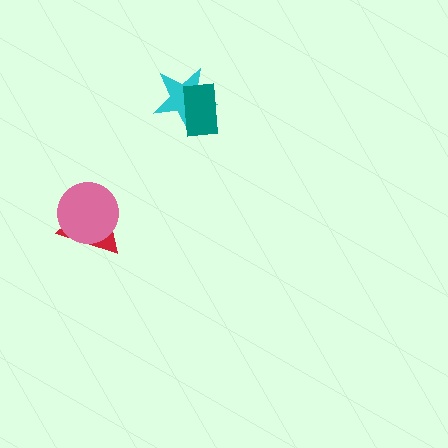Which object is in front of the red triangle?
The pink circle is in front of the red triangle.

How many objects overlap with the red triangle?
1 object overlaps with the red triangle.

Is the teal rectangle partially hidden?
No, no other shape covers it.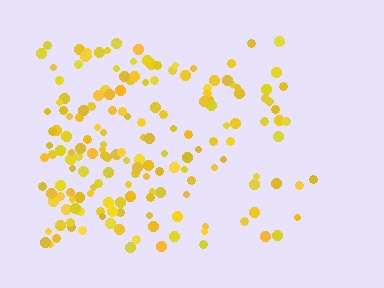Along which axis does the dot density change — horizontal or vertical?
Horizontal.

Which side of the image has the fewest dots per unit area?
The right.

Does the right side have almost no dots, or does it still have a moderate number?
Still a moderate number, just noticeably fewer than the left.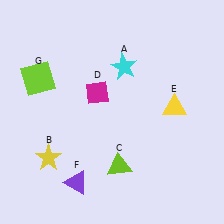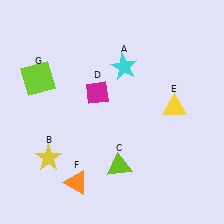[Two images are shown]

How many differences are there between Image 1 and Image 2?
There is 1 difference between the two images.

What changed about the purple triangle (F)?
In Image 1, F is purple. In Image 2, it changed to orange.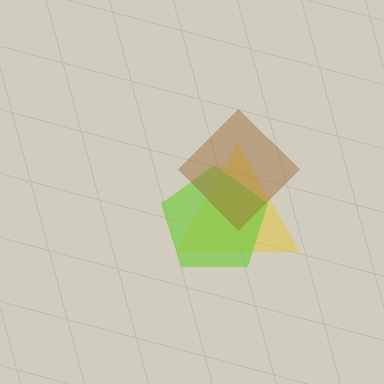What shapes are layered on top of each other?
The layered shapes are: a yellow triangle, a lime pentagon, a brown diamond.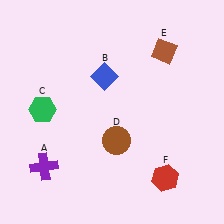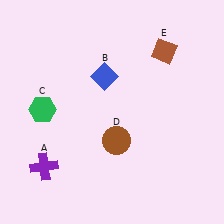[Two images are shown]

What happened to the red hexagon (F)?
The red hexagon (F) was removed in Image 2. It was in the bottom-right area of Image 1.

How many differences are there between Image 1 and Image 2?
There is 1 difference between the two images.